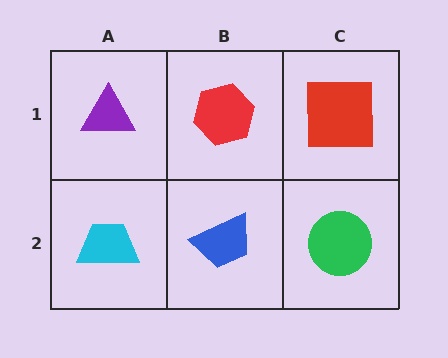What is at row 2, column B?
A blue trapezoid.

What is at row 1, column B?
A red hexagon.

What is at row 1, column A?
A purple triangle.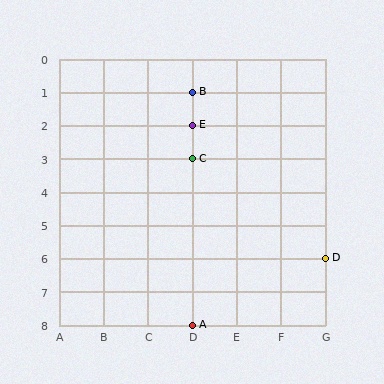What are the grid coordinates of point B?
Point B is at grid coordinates (D, 1).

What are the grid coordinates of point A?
Point A is at grid coordinates (D, 8).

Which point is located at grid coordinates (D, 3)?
Point C is at (D, 3).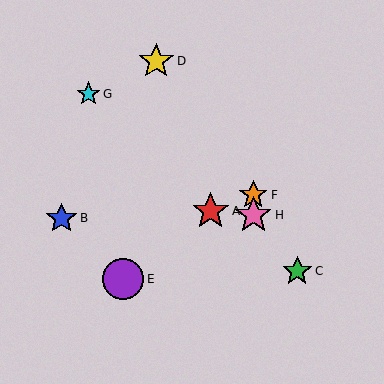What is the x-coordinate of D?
Object D is at x≈156.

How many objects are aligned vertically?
2 objects (F, H) are aligned vertically.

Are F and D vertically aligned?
No, F is at x≈253 and D is at x≈156.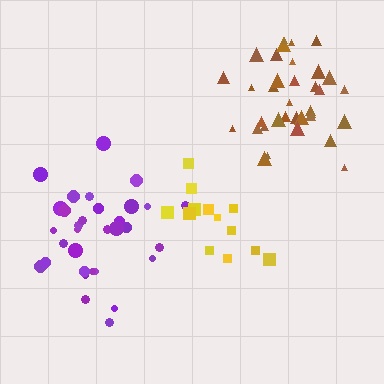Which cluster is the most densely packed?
Purple.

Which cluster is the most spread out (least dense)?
Yellow.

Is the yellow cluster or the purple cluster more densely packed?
Purple.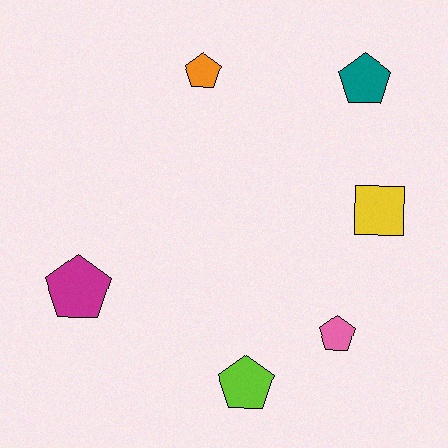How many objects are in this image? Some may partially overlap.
There are 6 objects.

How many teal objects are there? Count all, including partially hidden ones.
There is 1 teal object.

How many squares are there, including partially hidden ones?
There is 1 square.